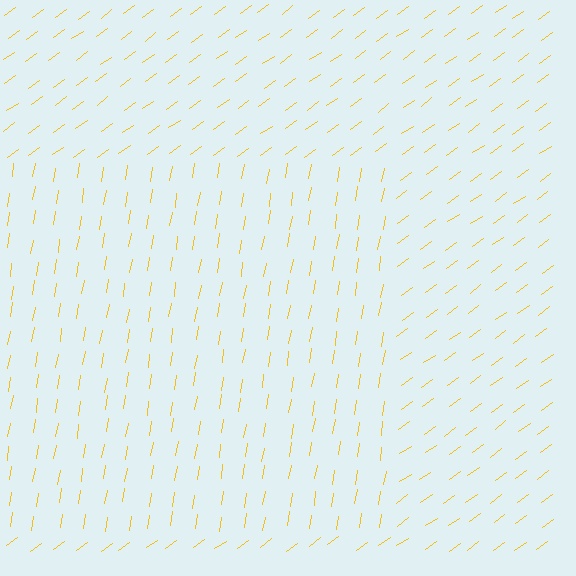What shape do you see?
I see a rectangle.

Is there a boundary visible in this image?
Yes, there is a texture boundary formed by a change in line orientation.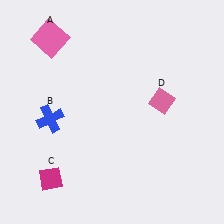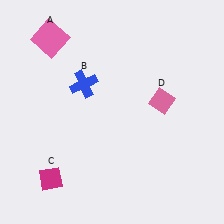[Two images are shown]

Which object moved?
The blue cross (B) moved up.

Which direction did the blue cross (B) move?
The blue cross (B) moved up.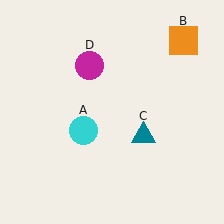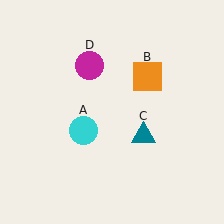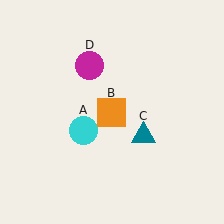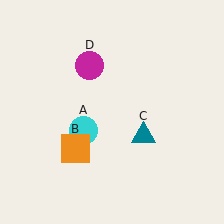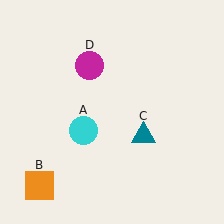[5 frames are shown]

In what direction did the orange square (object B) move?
The orange square (object B) moved down and to the left.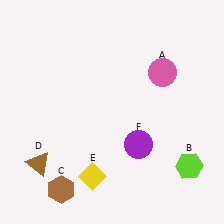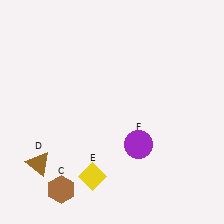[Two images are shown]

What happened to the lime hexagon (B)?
The lime hexagon (B) was removed in Image 2. It was in the bottom-right area of Image 1.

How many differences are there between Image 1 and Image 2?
There are 2 differences between the two images.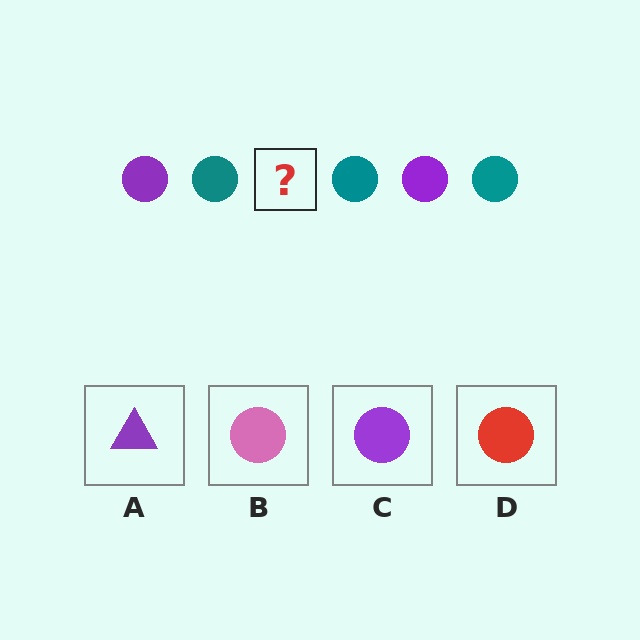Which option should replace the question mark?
Option C.